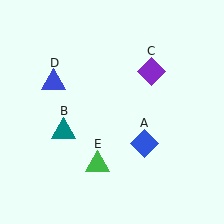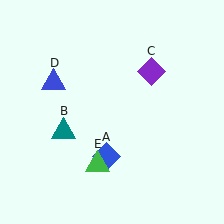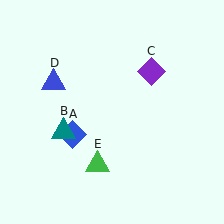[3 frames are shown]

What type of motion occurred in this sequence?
The blue diamond (object A) rotated clockwise around the center of the scene.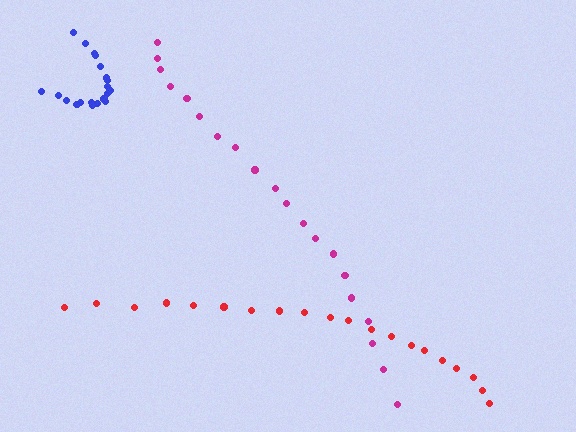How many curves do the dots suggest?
There are 3 distinct paths.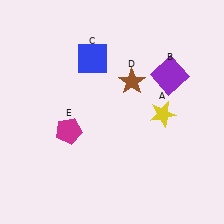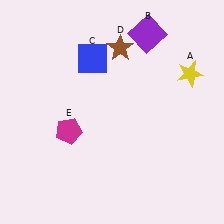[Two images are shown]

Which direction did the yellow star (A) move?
The yellow star (A) moved up.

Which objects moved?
The objects that moved are: the yellow star (A), the purple square (B), the brown star (D).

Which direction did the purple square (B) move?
The purple square (B) moved up.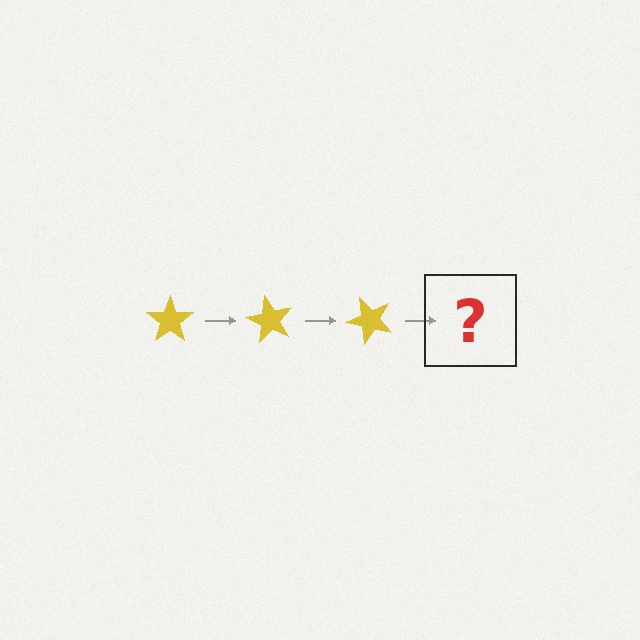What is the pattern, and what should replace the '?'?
The pattern is that the star rotates 60 degrees each step. The '?' should be a yellow star rotated 180 degrees.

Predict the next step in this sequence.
The next step is a yellow star rotated 180 degrees.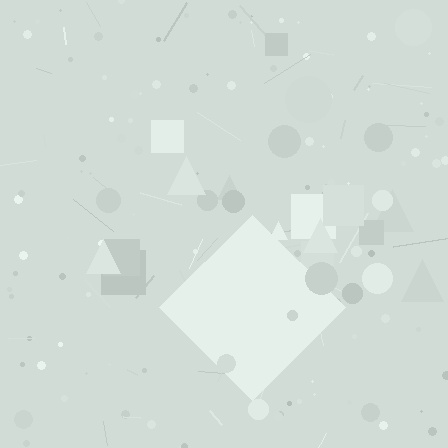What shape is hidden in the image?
A diamond is hidden in the image.